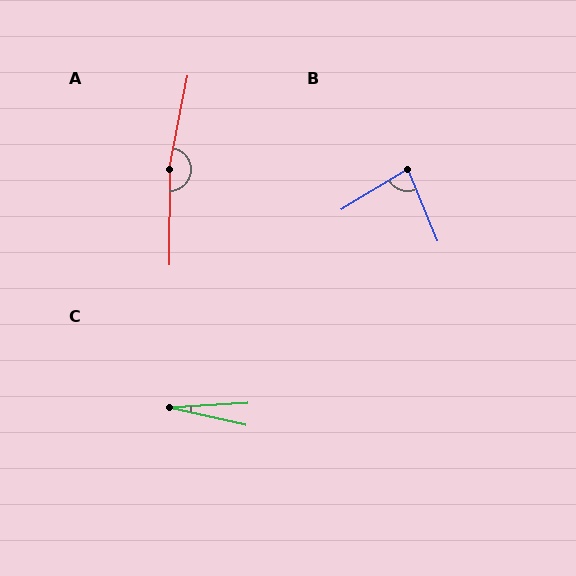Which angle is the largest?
A, at approximately 170 degrees.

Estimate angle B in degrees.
Approximately 81 degrees.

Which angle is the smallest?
C, at approximately 16 degrees.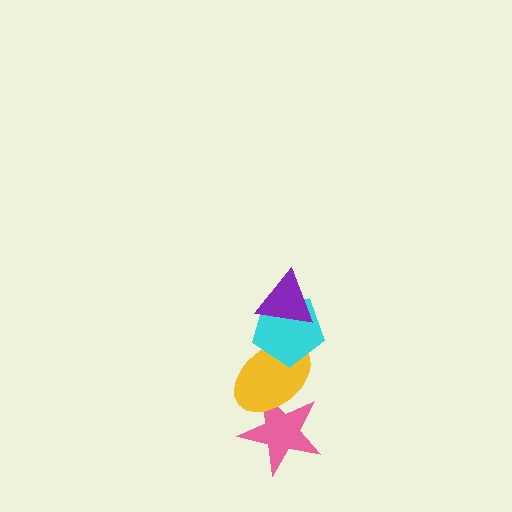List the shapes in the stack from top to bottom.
From top to bottom: the purple triangle, the cyan pentagon, the yellow ellipse, the pink star.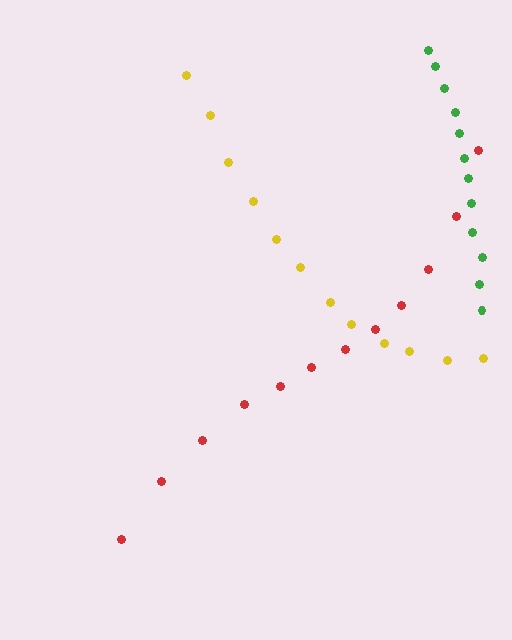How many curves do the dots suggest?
There are 3 distinct paths.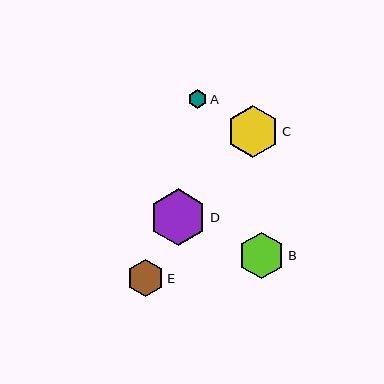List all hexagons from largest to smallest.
From largest to smallest: D, C, B, E, A.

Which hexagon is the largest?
Hexagon D is the largest with a size of approximately 57 pixels.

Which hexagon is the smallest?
Hexagon A is the smallest with a size of approximately 19 pixels.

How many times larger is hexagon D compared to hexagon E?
Hexagon D is approximately 1.5 times the size of hexagon E.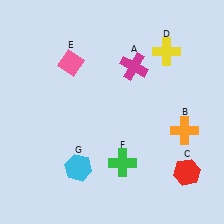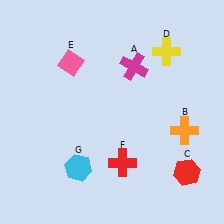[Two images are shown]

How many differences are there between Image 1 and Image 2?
There is 1 difference between the two images.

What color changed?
The cross (F) changed from green in Image 1 to red in Image 2.